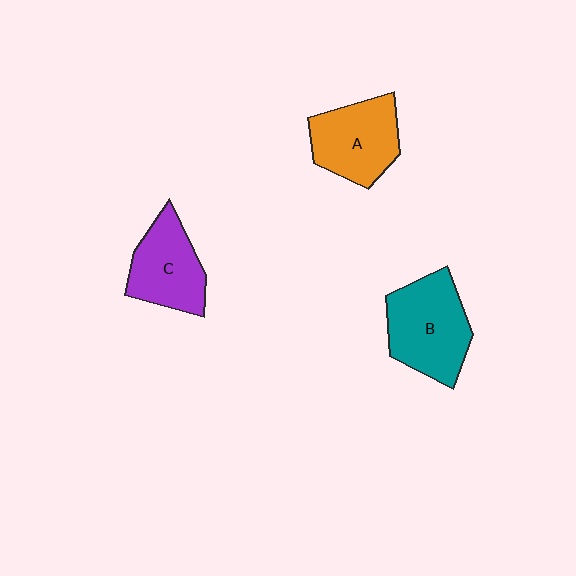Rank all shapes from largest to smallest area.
From largest to smallest: B (teal), A (orange), C (purple).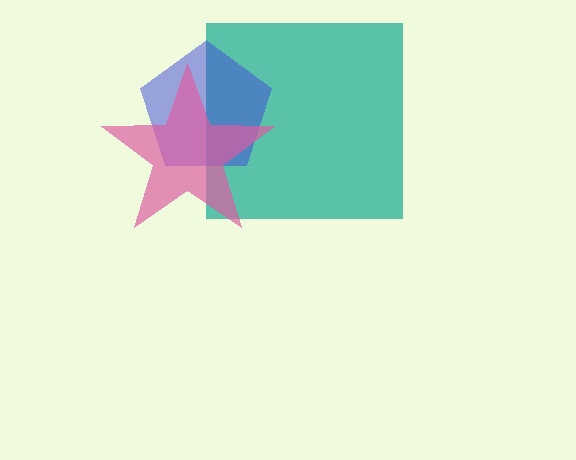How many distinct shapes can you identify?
There are 3 distinct shapes: a teal square, a blue pentagon, a pink star.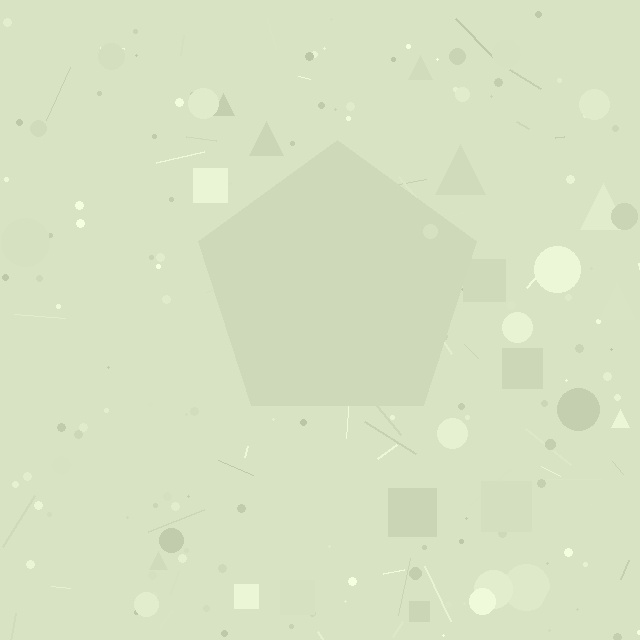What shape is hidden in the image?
A pentagon is hidden in the image.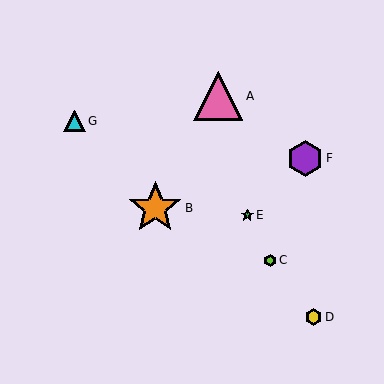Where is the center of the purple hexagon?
The center of the purple hexagon is at (305, 158).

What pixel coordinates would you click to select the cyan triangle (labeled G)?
Click at (75, 121) to select the cyan triangle G.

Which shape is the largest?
The orange star (labeled B) is the largest.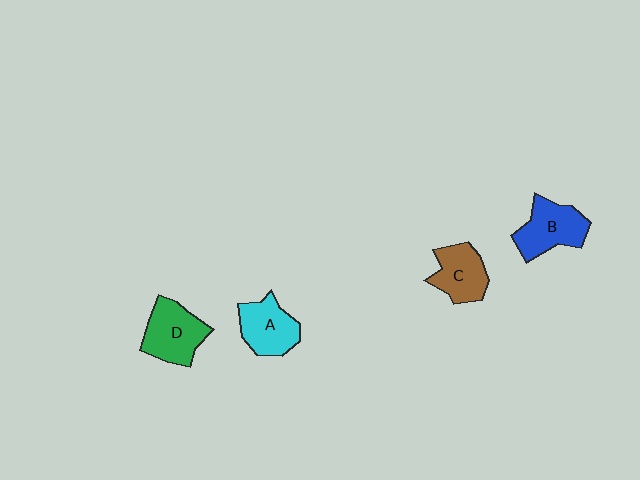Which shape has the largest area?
Shape D (green).